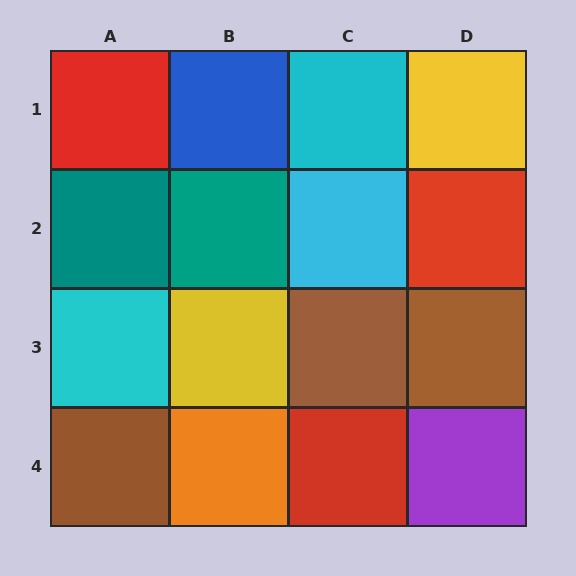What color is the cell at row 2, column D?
Red.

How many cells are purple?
1 cell is purple.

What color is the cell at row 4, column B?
Orange.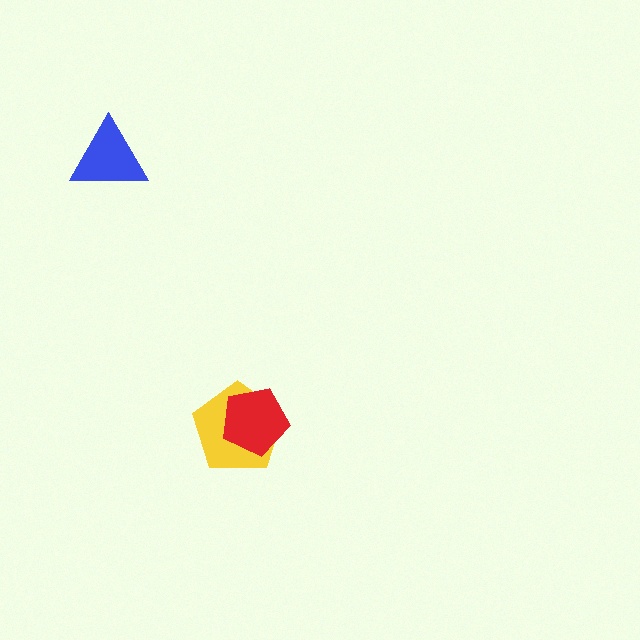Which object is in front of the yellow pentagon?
The red pentagon is in front of the yellow pentagon.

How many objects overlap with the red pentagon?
1 object overlaps with the red pentagon.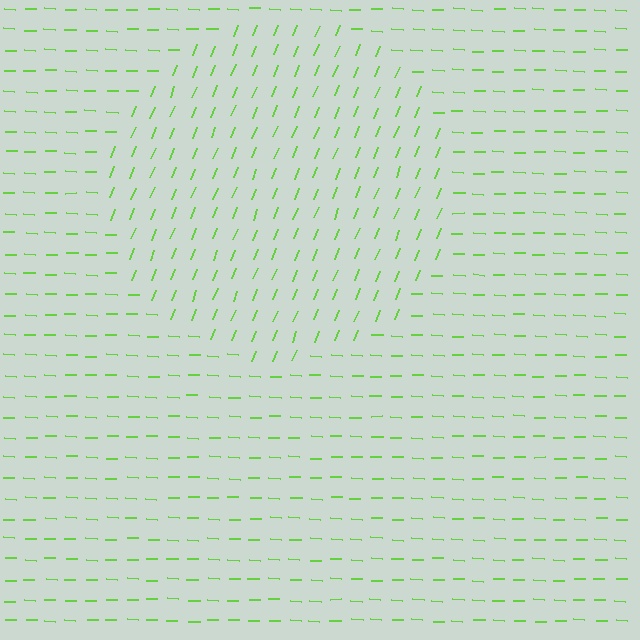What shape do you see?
I see a circle.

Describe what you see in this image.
The image is filled with small lime line segments. A circle region in the image has lines oriented differently from the surrounding lines, creating a visible texture boundary.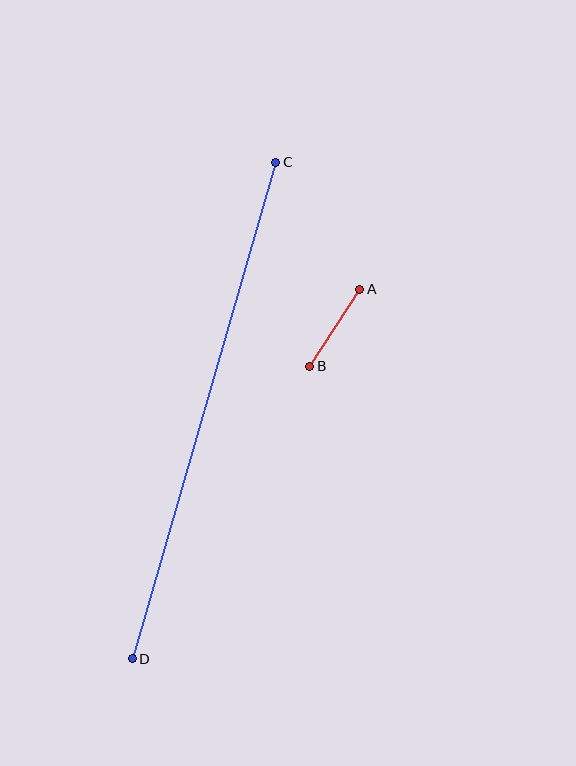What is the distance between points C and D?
The distance is approximately 517 pixels.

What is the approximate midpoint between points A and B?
The midpoint is at approximately (335, 328) pixels.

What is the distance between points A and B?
The distance is approximately 92 pixels.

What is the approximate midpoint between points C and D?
The midpoint is at approximately (204, 411) pixels.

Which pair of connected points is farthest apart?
Points C and D are farthest apart.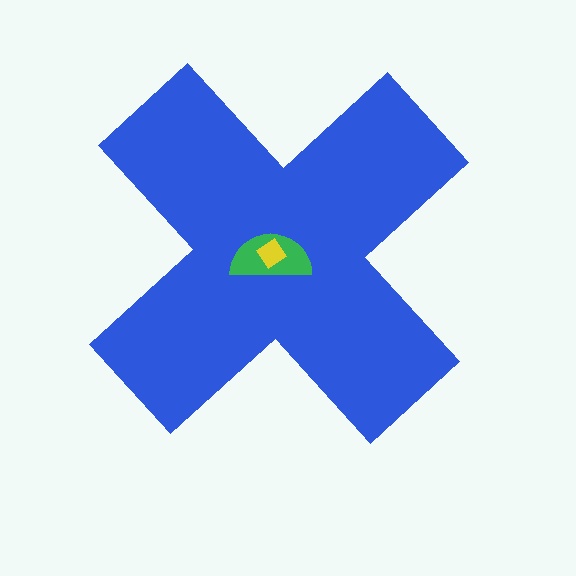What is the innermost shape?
The yellow diamond.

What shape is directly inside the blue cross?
The green semicircle.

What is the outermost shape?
The blue cross.